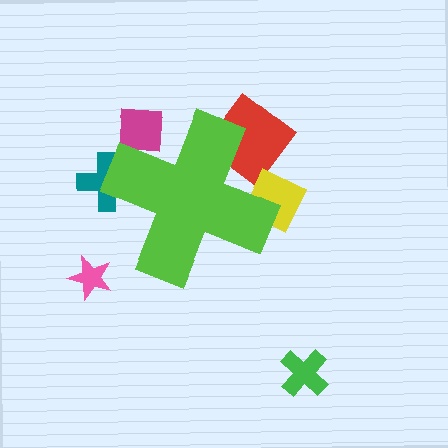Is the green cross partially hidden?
No, the green cross is fully visible.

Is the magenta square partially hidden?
Yes, the magenta square is partially hidden behind the lime cross.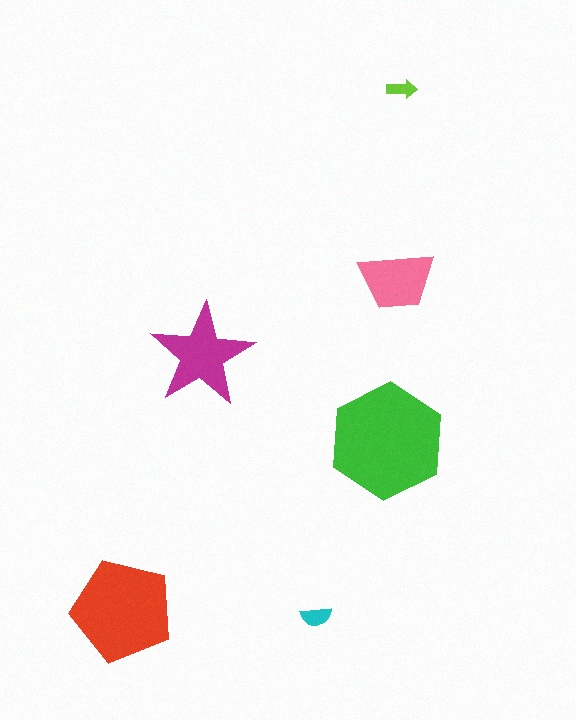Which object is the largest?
The green hexagon.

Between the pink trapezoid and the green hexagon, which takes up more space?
The green hexagon.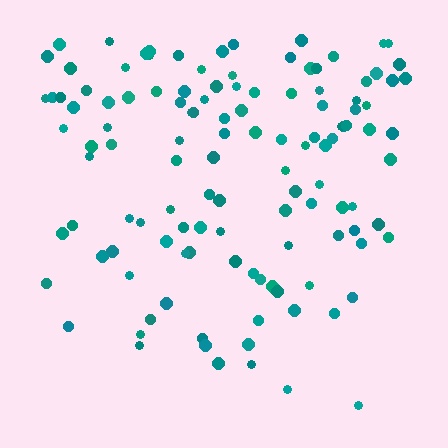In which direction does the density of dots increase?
From bottom to top, with the top side densest.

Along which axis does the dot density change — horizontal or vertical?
Vertical.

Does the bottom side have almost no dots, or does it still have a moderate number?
Still a moderate number, just noticeably fewer than the top.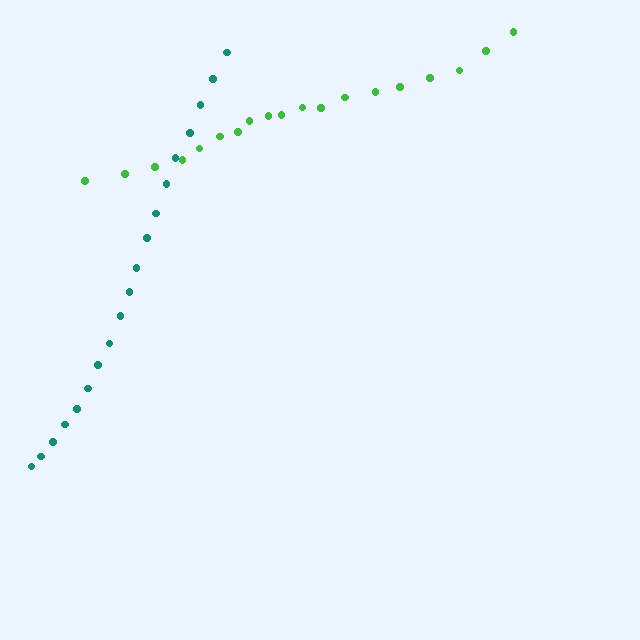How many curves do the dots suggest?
There are 2 distinct paths.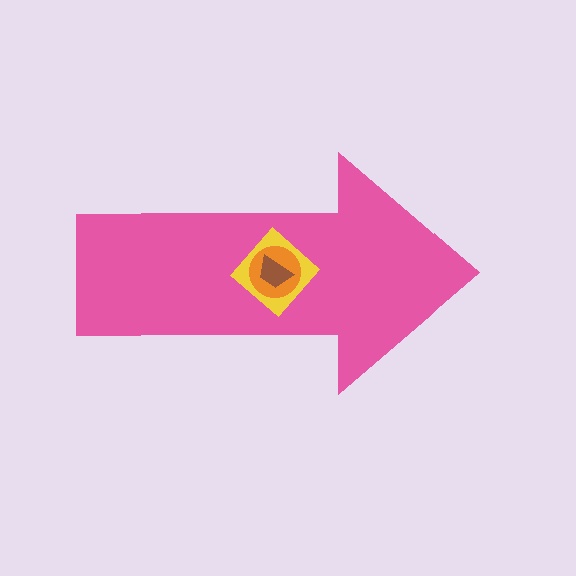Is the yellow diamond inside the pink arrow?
Yes.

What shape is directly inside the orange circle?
The brown trapezoid.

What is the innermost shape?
The brown trapezoid.